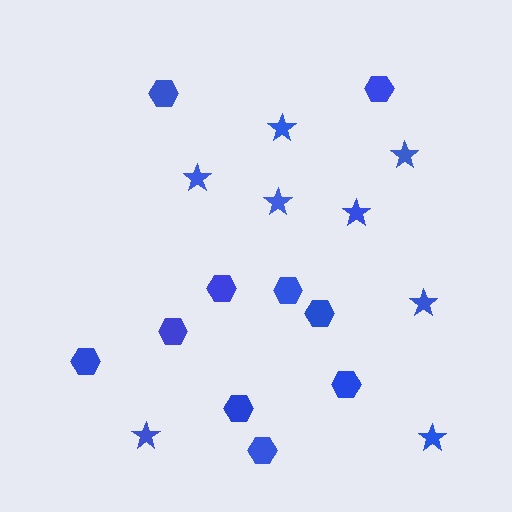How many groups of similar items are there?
There are 2 groups: one group of stars (8) and one group of hexagons (10).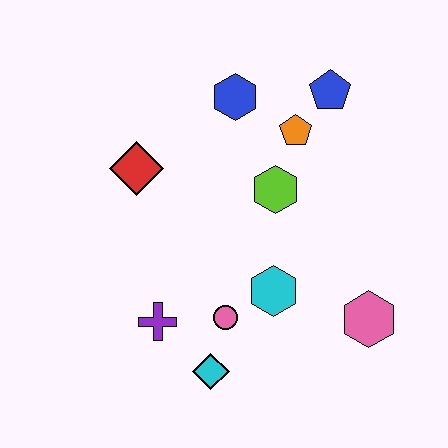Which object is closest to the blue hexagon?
The orange pentagon is closest to the blue hexagon.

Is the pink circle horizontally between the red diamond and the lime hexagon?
Yes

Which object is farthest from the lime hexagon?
The cyan diamond is farthest from the lime hexagon.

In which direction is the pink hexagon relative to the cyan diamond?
The pink hexagon is to the right of the cyan diamond.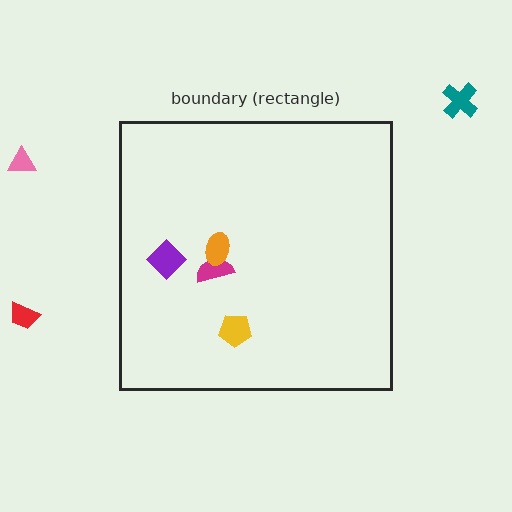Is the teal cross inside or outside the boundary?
Outside.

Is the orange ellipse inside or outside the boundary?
Inside.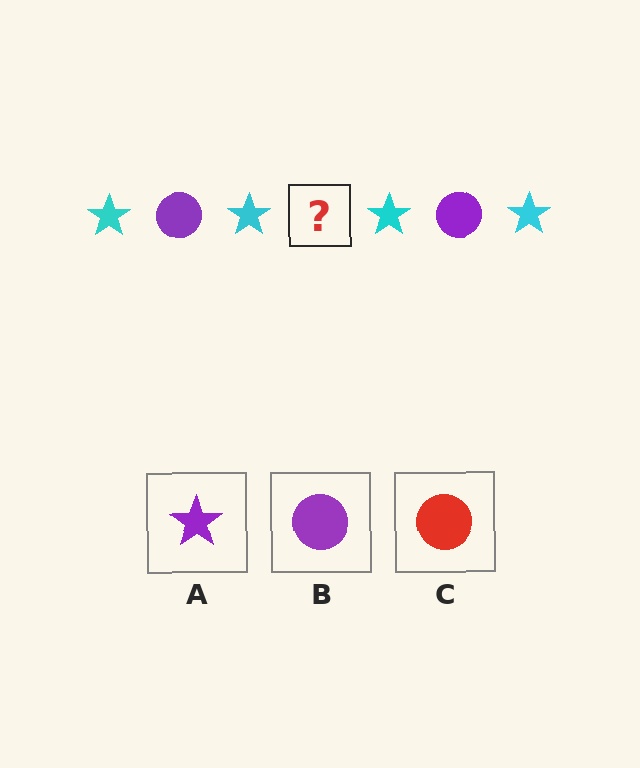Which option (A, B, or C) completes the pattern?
B.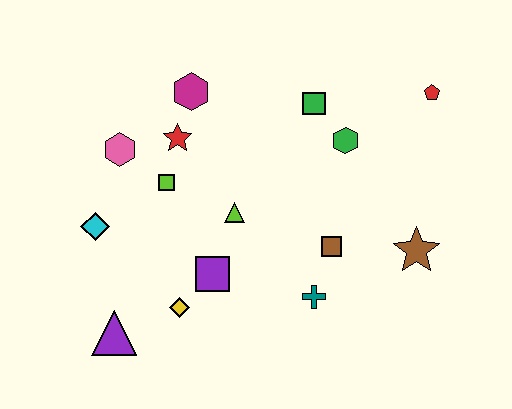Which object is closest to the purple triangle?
The yellow diamond is closest to the purple triangle.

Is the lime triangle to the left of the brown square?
Yes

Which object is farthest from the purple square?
The red pentagon is farthest from the purple square.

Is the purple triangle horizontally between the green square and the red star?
No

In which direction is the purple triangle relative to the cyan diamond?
The purple triangle is below the cyan diamond.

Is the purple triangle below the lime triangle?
Yes